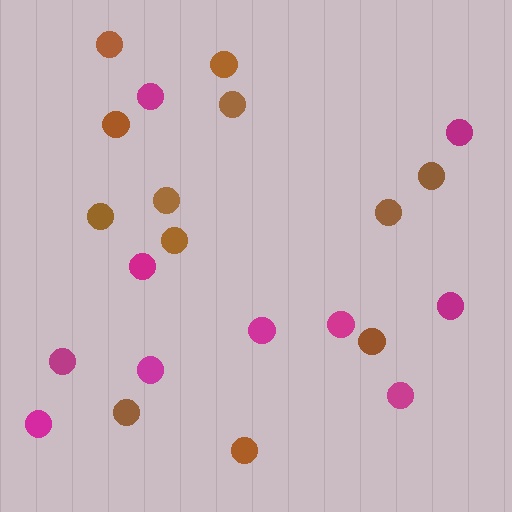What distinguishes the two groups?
There are 2 groups: one group of brown circles (12) and one group of magenta circles (10).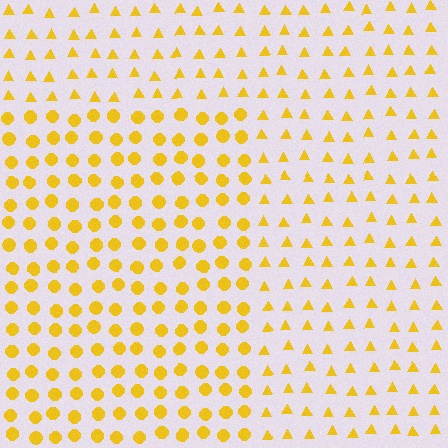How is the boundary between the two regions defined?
The boundary is defined by a change in element shape: circles inside vs. triangles outside. All elements share the same color and spacing.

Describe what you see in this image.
The image is filled with small yellow elements arranged in a uniform grid. A rectangle-shaped region contains circles, while the surrounding area contains triangles. The boundary is defined purely by the change in element shape.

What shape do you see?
I see a rectangle.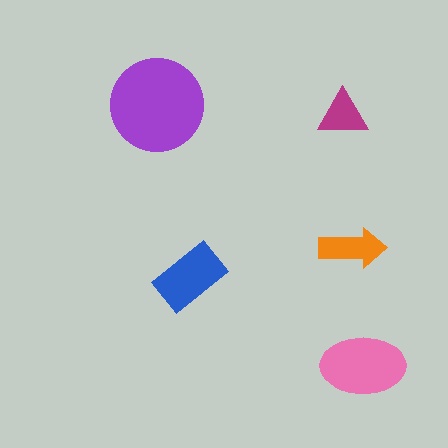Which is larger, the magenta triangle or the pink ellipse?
The pink ellipse.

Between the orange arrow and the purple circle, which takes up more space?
The purple circle.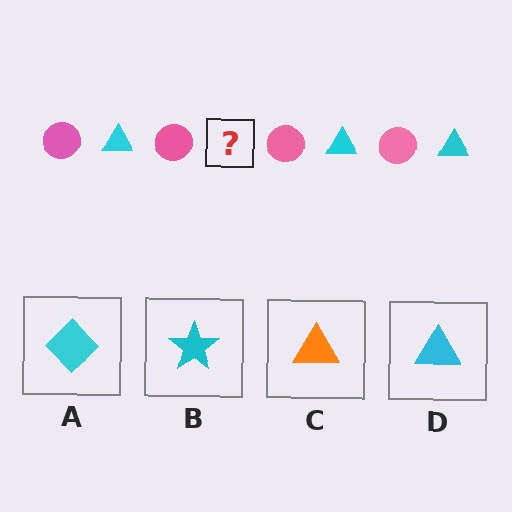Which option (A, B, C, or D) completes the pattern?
D.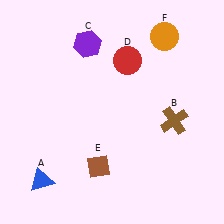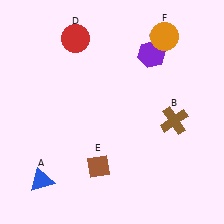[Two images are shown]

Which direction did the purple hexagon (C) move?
The purple hexagon (C) moved right.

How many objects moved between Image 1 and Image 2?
2 objects moved between the two images.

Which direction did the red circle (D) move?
The red circle (D) moved left.